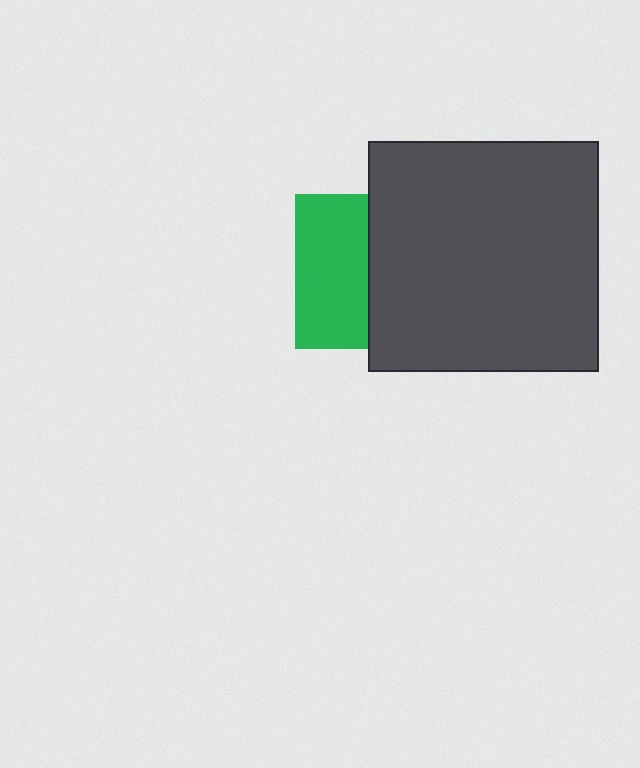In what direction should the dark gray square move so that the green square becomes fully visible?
The dark gray square should move right. That is the shortest direction to clear the overlap and leave the green square fully visible.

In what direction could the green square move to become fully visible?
The green square could move left. That would shift it out from behind the dark gray square entirely.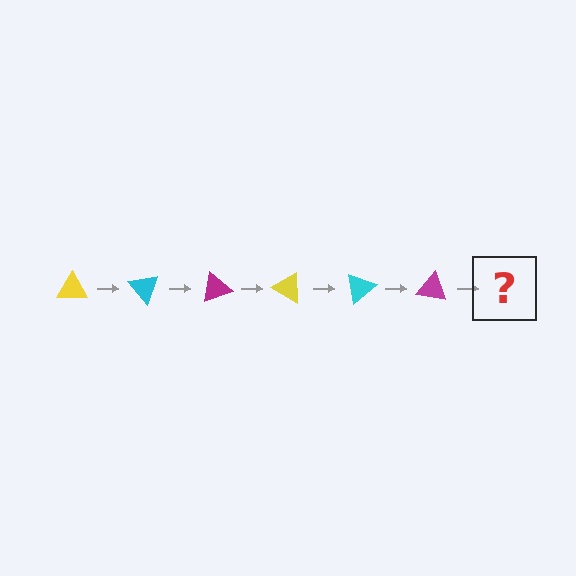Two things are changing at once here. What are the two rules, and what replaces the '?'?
The two rules are that it rotates 50 degrees each step and the color cycles through yellow, cyan, and magenta. The '?' should be a yellow triangle, rotated 300 degrees from the start.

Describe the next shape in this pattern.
It should be a yellow triangle, rotated 300 degrees from the start.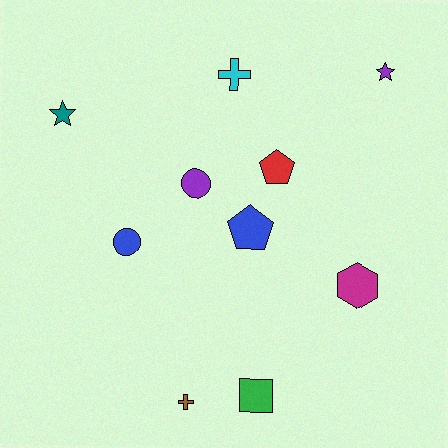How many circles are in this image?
There are 2 circles.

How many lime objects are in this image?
There are no lime objects.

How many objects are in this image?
There are 10 objects.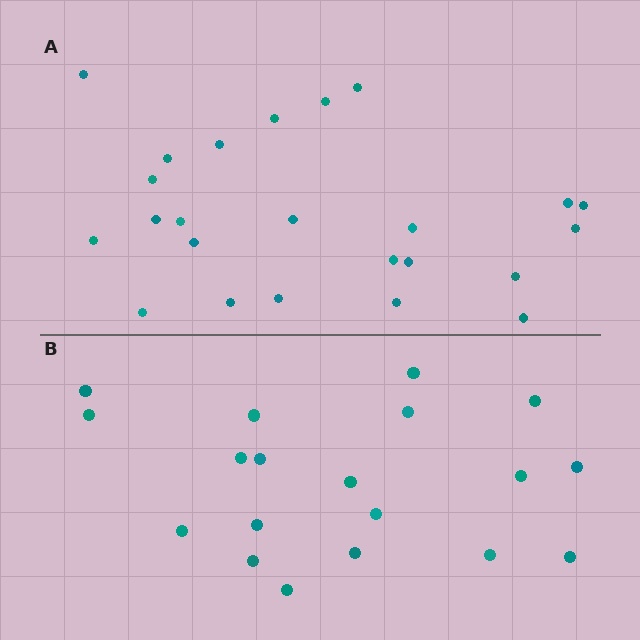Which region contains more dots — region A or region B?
Region A (the top region) has more dots.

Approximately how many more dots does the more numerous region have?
Region A has about 5 more dots than region B.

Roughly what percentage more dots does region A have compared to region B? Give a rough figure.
About 25% more.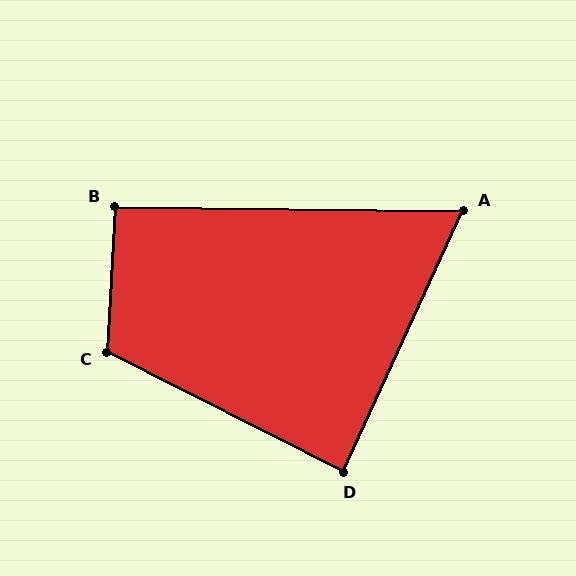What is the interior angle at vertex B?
Approximately 92 degrees (approximately right).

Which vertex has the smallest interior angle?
A, at approximately 66 degrees.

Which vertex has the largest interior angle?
C, at approximately 114 degrees.